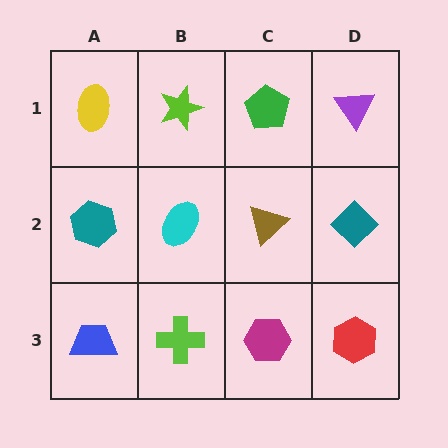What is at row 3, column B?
A lime cross.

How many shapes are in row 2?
4 shapes.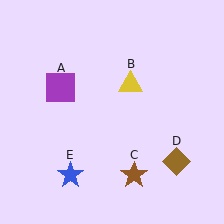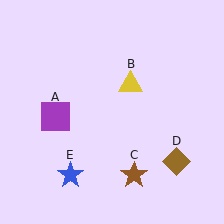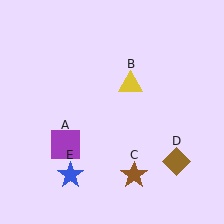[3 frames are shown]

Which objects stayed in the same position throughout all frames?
Yellow triangle (object B) and brown star (object C) and brown diamond (object D) and blue star (object E) remained stationary.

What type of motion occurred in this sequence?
The purple square (object A) rotated counterclockwise around the center of the scene.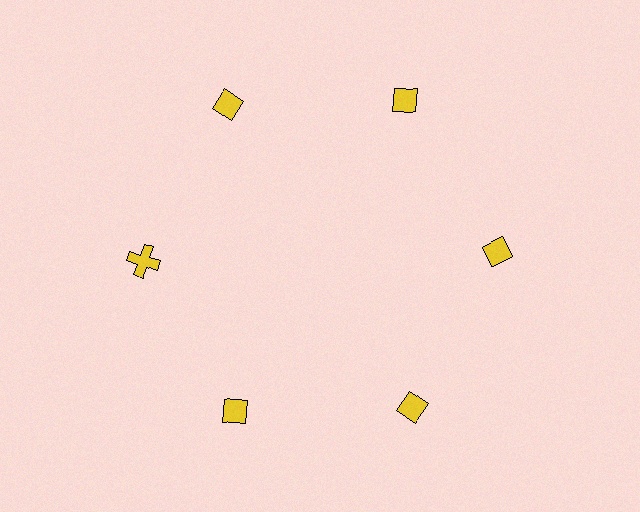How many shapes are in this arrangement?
There are 6 shapes arranged in a ring pattern.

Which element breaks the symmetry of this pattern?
The yellow cross at roughly the 9 o'clock position breaks the symmetry. All other shapes are yellow diamonds.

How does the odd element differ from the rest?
It has a different shape: cross instead of diamond.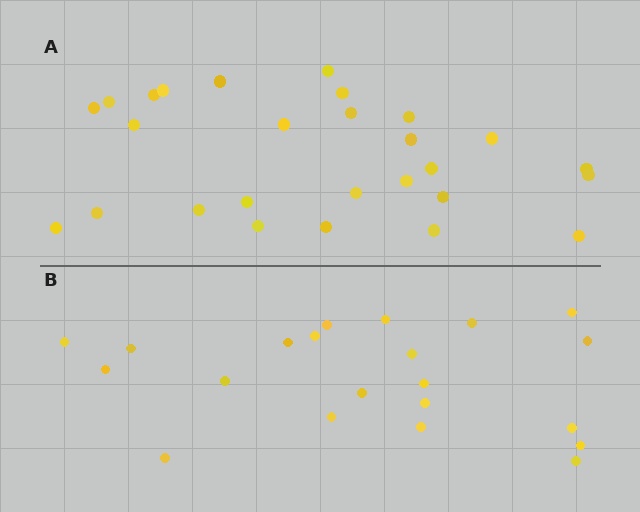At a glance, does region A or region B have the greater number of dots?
Region A (the top region) has more dots.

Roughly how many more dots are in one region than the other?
Region A has about 6 more dots than region B.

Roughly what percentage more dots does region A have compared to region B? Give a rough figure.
About 30% more.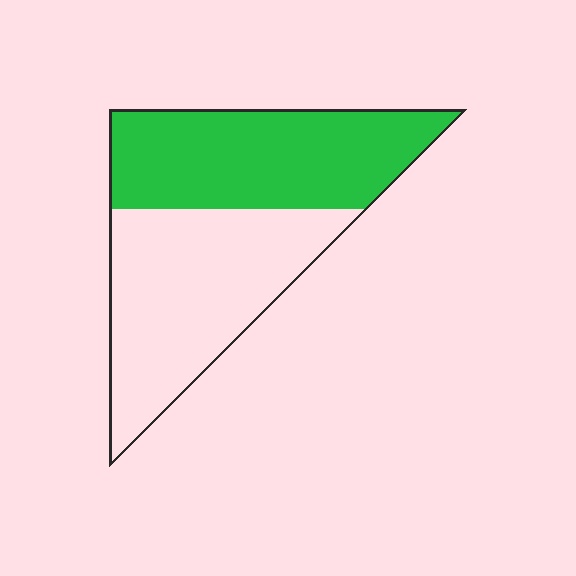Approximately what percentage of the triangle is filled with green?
Approximately 50%.